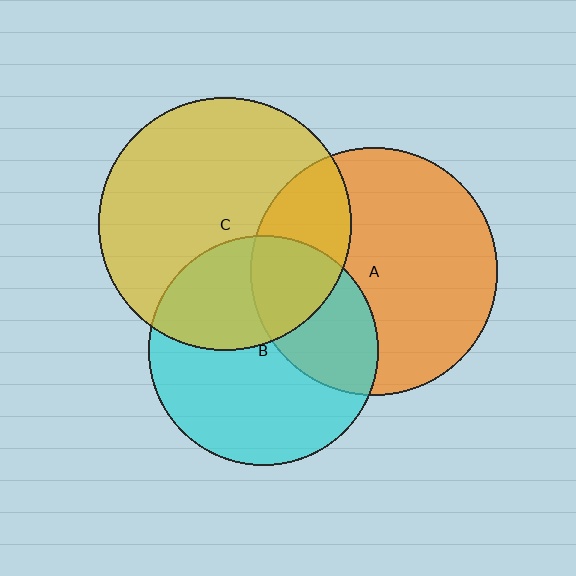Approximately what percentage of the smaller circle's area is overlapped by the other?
Approximately 35%.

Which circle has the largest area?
Circle C (yellow).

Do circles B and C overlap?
Yes.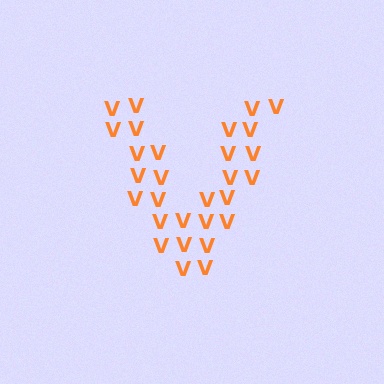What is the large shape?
The large shape is the letter V.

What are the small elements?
The small elements are letter V's.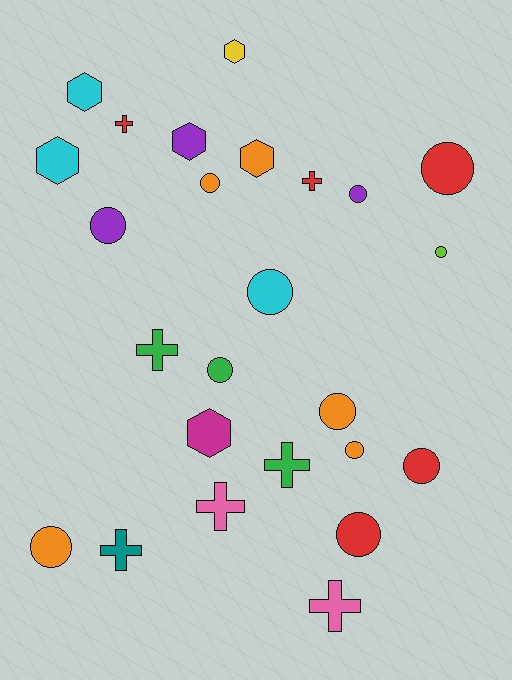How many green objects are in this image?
There are 3 green objects.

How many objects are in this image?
There are 25 objects.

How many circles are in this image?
There are 12 circles.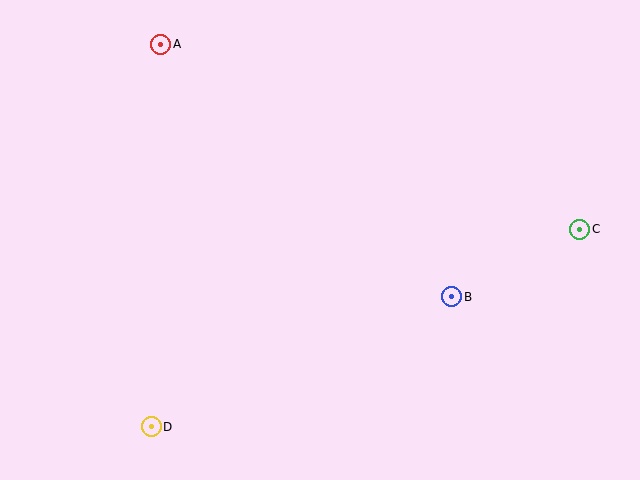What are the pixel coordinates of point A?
Point A is at (161, 44).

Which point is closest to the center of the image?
Point B at (452, 297) is closest to the center.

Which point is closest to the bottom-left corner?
Point D is closest to the bottom-left corner.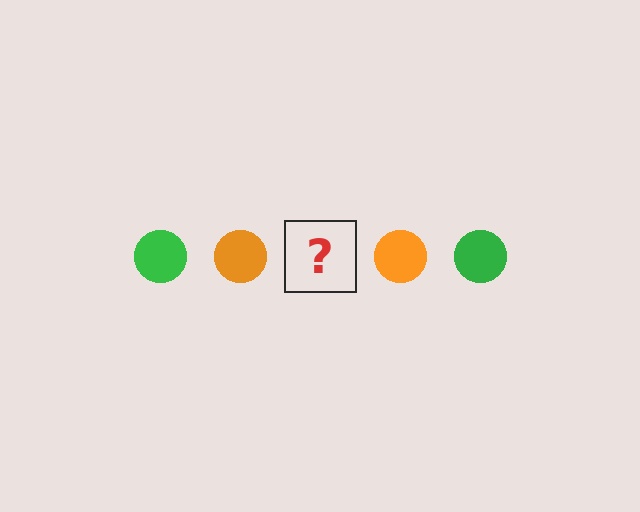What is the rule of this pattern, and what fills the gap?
The rule is that the pattern cycles through green, orange circles. The gap should be filled with a green circle.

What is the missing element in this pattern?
The missing element is a green circle.